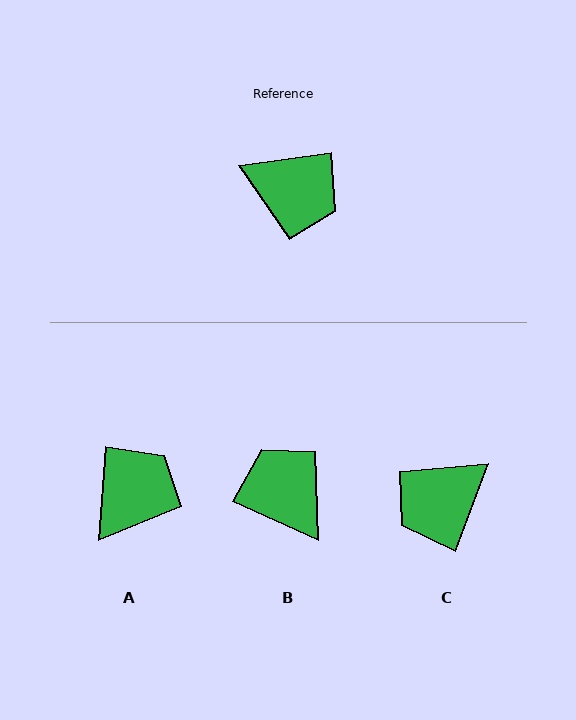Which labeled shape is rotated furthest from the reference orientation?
B, about 147 degrees away.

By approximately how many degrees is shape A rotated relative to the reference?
Approximately 78 degrees counter-clockwise.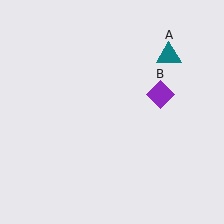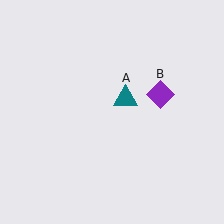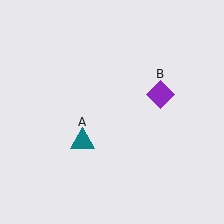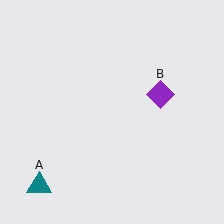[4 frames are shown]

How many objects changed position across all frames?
1 object changed position: teal triangle (object A).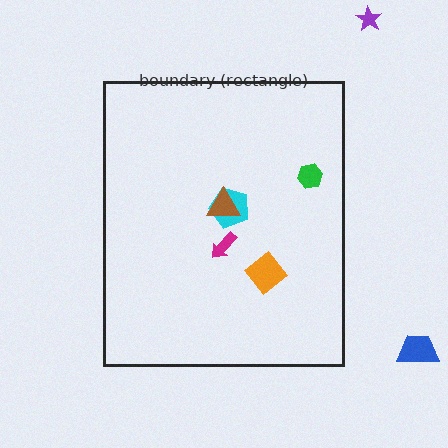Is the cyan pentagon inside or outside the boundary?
Inside.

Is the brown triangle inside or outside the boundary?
Inside.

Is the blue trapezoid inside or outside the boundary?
Outside.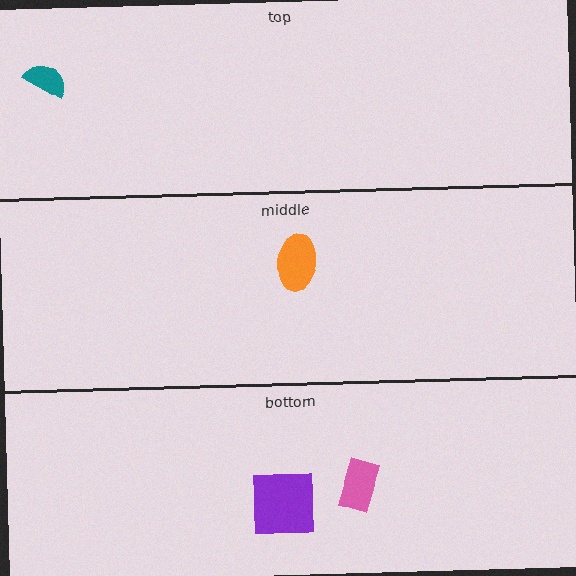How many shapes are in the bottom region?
2.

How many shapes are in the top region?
1.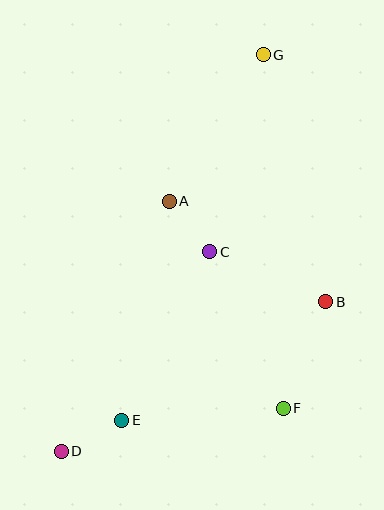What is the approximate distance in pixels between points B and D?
The distance between B and D is approximately 304 pixels.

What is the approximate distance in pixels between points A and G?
The distance between A and G is approximately 174 pixels.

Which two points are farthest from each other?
Points D and G are farthest from each other.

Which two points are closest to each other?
Points A and C are closest to each other.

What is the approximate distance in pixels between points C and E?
The distance between C and E is approximately 190 pixels.